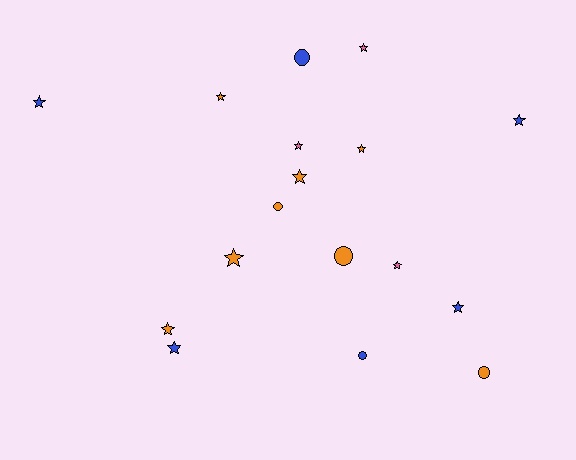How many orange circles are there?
There are 3 orange circles.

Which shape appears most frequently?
Star, with 12 objects.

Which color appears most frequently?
Orange, with 8 objects.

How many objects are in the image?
There are 17 objects.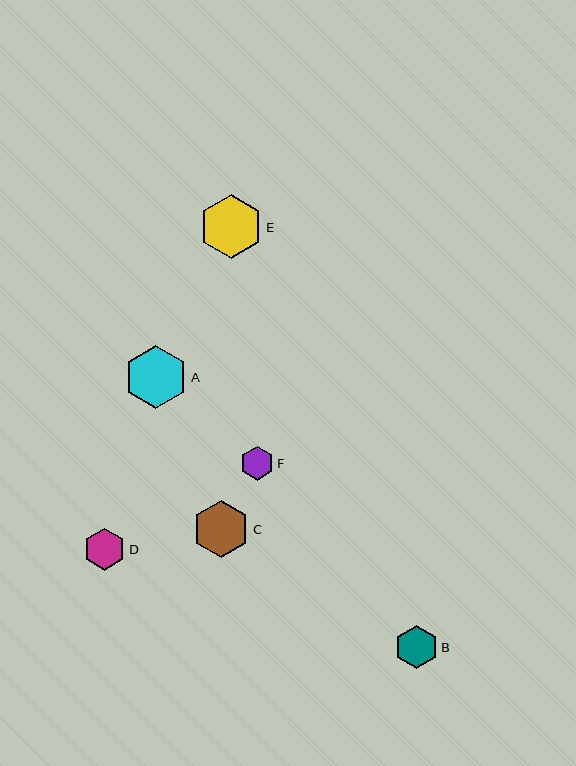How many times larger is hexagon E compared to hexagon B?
Hexagon E is approximately 1.5 times the size of hexagon B.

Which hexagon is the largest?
Hexagon E is the largest with a size of approximately 64 pixels.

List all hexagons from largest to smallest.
From largest to smallest: E, A, C, B, D, F.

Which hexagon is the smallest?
Hexagon F is the smallest with a size of approximately 34 pixels.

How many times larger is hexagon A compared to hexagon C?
Hexagon A is approximately 1.1 times the size of hexagon C.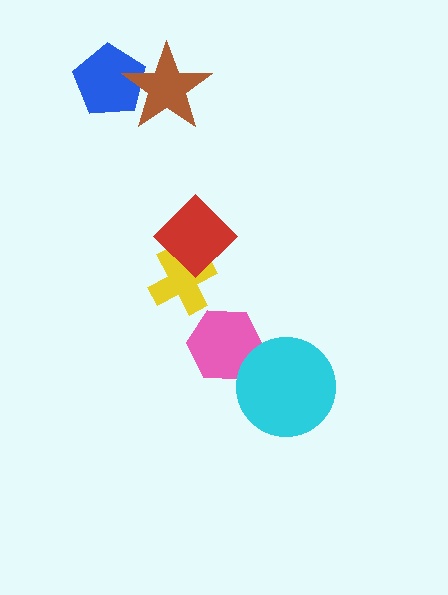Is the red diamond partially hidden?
No, no other shape covers it.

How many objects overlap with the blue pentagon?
1 object overlaps with the blue pentagon.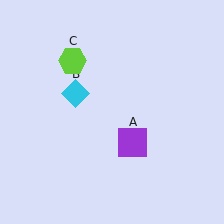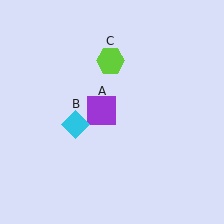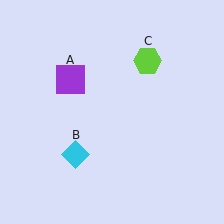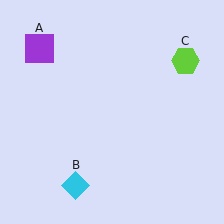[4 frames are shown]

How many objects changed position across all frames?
3 objects changed position: purple square (object A), cyan diamond (object B), lime hexagon (object C).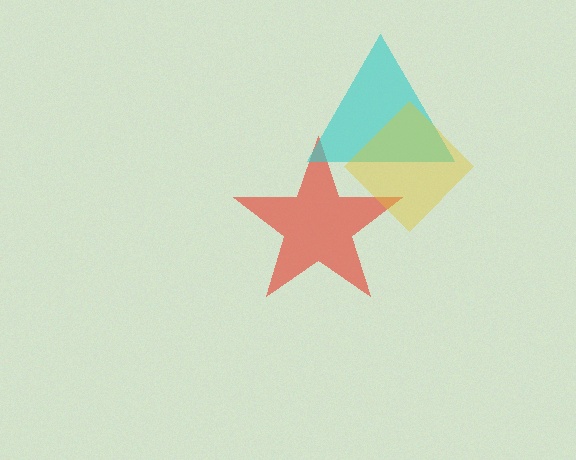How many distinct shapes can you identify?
There are 3 distinct shapes: a red star, a cyan triangle, a yellow diamond.